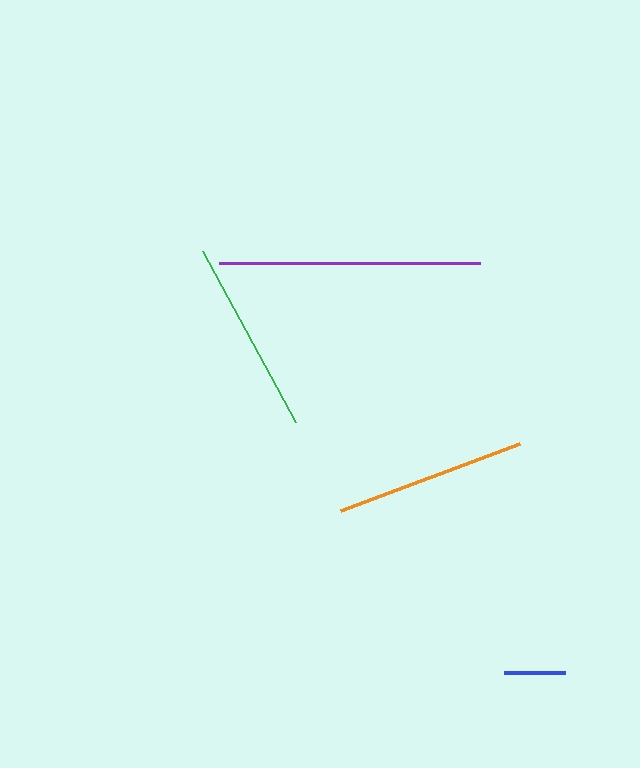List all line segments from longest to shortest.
From longest to shortest: purple, green, orange, blue.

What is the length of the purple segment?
The purple segment is approximately 261 pixels long.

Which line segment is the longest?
The purple line is the longest at approximately 261 pixels.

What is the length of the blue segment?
The blue segment is approximately 61 pixels long.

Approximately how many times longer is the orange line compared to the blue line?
The orange line is approximately 3.1 times the length of the blue line.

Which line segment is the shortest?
The blue line is the shortest at approximately 61 pixels.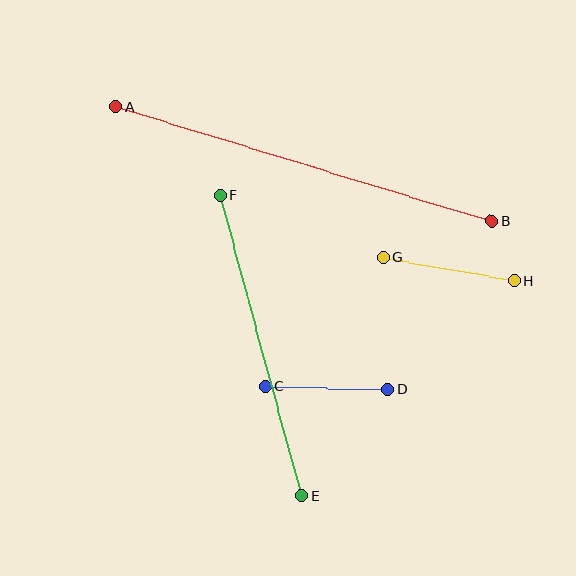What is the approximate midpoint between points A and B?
The midpoint is at approximately (304, 164) pixels.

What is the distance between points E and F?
The distance is approximately 311 pixels.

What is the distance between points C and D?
The distance is approximately 123 pixels.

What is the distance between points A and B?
The distance is approximately 392 pixels.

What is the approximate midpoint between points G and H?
The midpoint is at approximately (449, 269) pixels.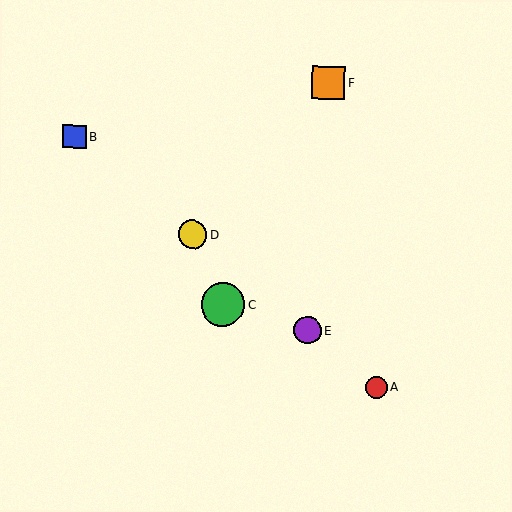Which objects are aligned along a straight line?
Objects A, B, D, E are aligned along a straight line.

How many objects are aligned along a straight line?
4 objects (A, B, D, E) are aligned along a straight line.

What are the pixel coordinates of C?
Object C is at (223, 304).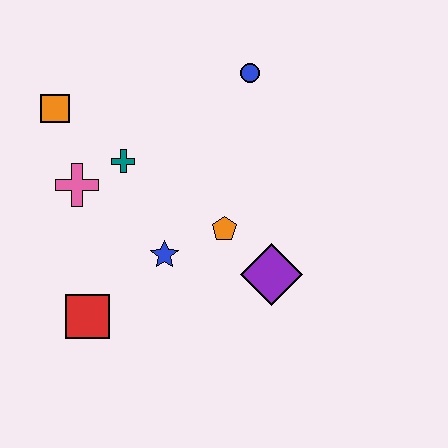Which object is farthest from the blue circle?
The red square is farthest from the blue circle.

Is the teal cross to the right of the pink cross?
Yes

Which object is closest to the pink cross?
The teal cross is closest to the pink cross.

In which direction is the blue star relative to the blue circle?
The blue star is below the blue circle.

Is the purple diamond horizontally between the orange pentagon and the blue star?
No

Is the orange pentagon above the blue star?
Yes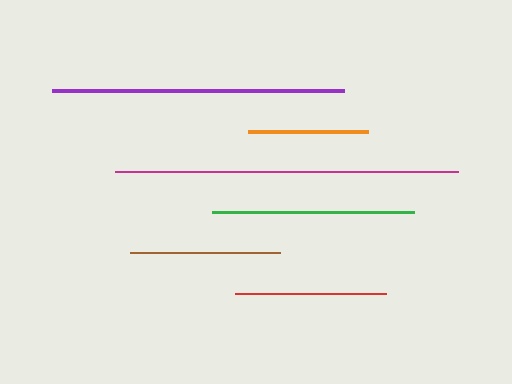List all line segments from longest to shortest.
From longest to shortest: magenta, purple, green, red, brown, orange.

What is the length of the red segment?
The red segment is approximately 151 pixels long.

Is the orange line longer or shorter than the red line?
The red line is longer than the orange line.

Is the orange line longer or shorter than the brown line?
The brown line is longer than the orange line.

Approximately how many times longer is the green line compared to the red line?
The green line is approximately 1.3 times the length of the red line.